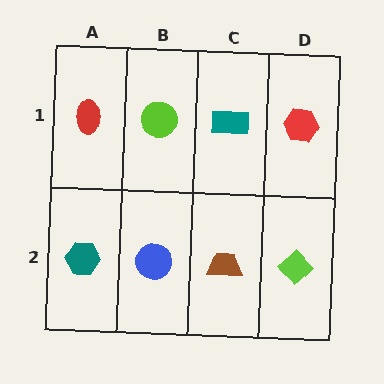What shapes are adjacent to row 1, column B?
A blue circle (row 2, column B), a red ellipse (row 1, column A), a teal rectangle (row 1, column C).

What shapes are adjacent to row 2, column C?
A teal rectangle (row 1, column C), a blue circle (row 2, column B), a lime diamond (row 2, column D).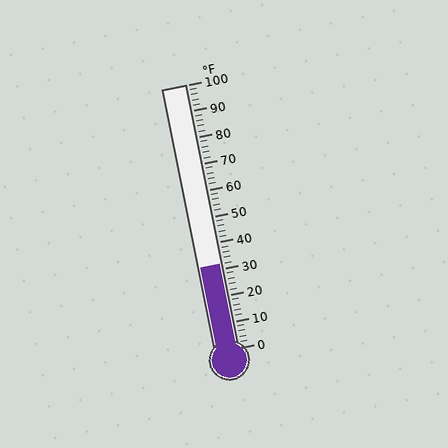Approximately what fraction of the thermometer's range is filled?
The thermometer is filled to approximately 30% of its range.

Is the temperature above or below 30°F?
The temperature is above 30°F.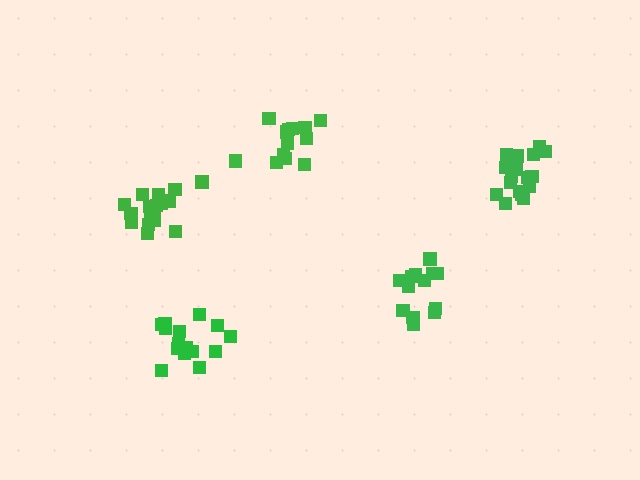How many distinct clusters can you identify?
There are 5 distinct clusters.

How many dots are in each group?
Group 1: 13 dots, Group 2: 17 dots, Group 3: 18 dots, Group 4: 16 dots, Group 5: 13 dots (77 total).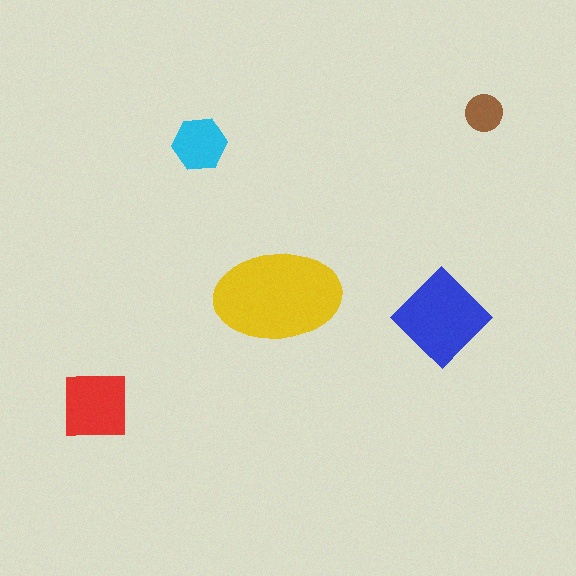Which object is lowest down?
The red square is bottommost.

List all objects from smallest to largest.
The brown circle, the cyan hexagon, the red square, the blue diamond, the yellow ellipse.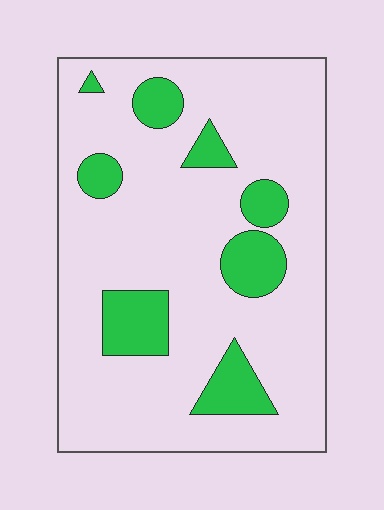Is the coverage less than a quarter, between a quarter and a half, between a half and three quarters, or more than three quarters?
Less than a quarter.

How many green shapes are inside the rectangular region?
8.